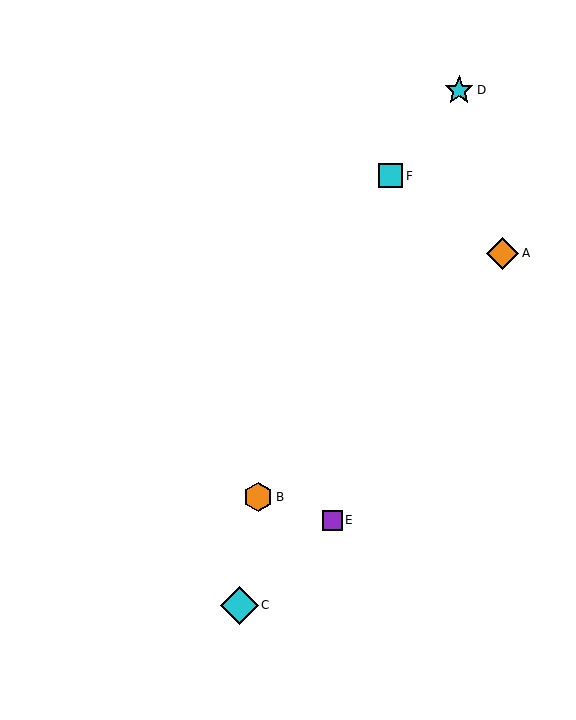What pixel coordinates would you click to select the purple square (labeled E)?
Click at (332, 520) to select the purple square E.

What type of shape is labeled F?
Shape F is a cyan square.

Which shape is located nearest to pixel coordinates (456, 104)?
The cyan star (labeled D) at (459, 90) is nearest to that location.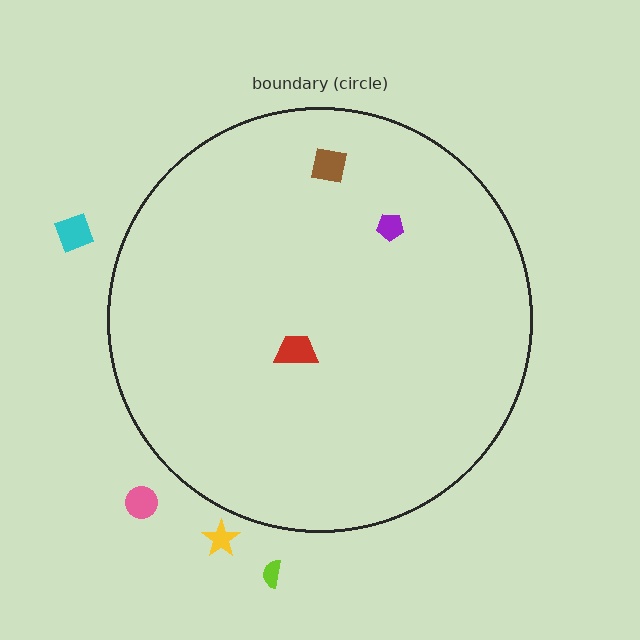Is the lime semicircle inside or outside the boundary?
Outside.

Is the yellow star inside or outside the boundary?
Outside.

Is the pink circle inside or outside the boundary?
Outside.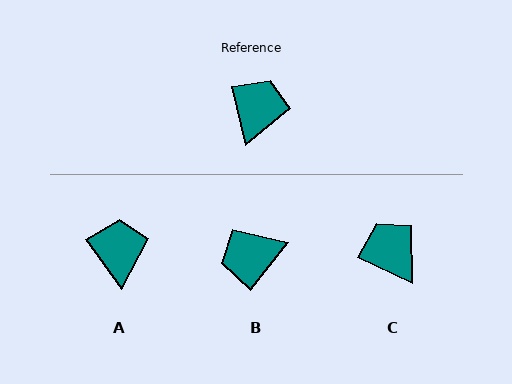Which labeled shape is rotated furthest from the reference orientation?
B, about 128 degrees away.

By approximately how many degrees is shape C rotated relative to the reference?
Approximately 52 degrees counter-clockwise.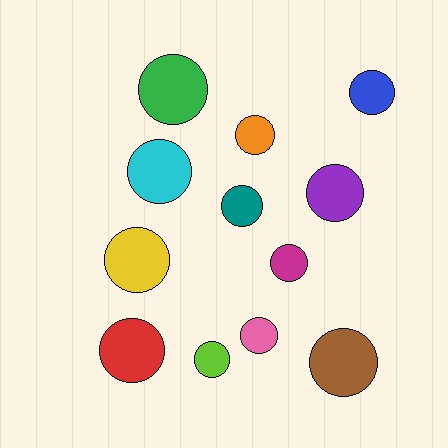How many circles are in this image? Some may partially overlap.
There are 12 circles.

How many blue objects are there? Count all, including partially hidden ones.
There is 1 blue object.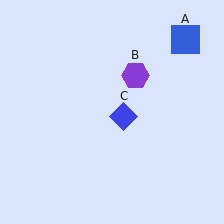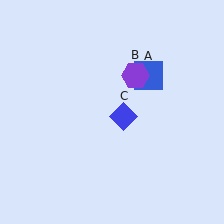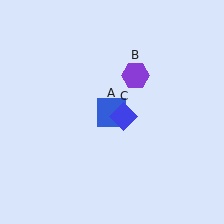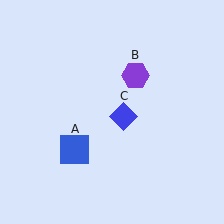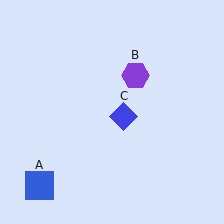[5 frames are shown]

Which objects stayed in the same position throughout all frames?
Purple hexagon (object B) and blue diamond (object C) remained stationary.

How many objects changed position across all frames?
1 object changed position: blue square (object A).